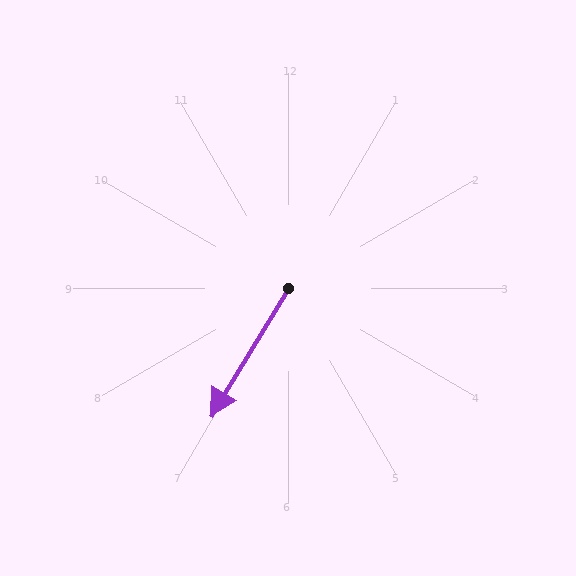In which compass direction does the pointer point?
Southwest.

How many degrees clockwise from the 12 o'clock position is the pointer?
Approximately 211 degrees.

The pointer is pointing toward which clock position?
Roughly 7 o'clock.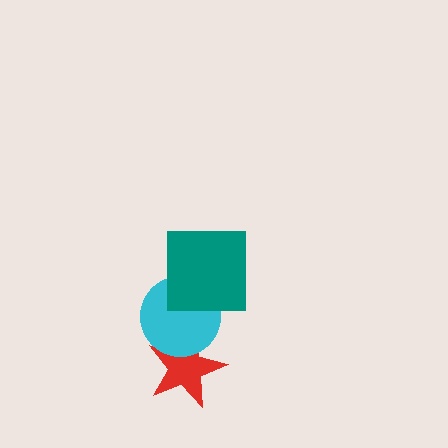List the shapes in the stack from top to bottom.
From top to bottom: the teal square, the cyan circle, the red star.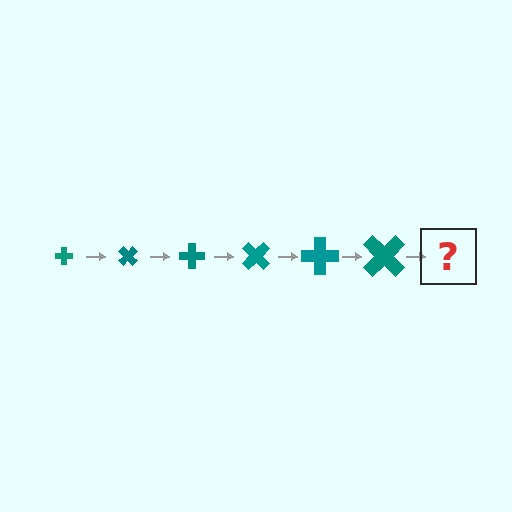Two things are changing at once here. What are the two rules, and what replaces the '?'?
The two rules are that the cross grows larger each step and it rotates 45 degrees each step. The '?' should be a cross, larger than the previous one and rotated 270 degrees from the start.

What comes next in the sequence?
The next element should be a cross, larger than the previous one and rotated 270 degrees from the start.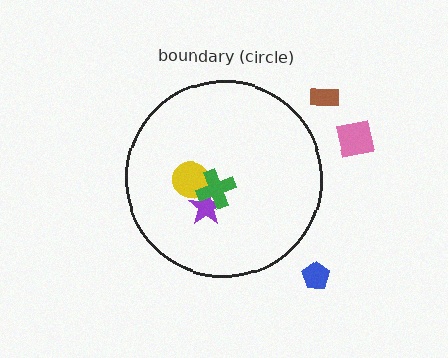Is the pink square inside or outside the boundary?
Outside.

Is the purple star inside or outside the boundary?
Inside.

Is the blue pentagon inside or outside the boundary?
Outside.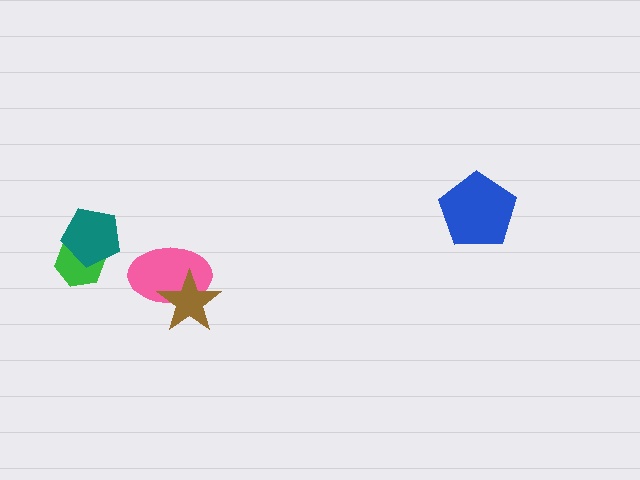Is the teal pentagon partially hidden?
No, no other shape covers it.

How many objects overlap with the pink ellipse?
1 object overlaps with the pink ellipse.